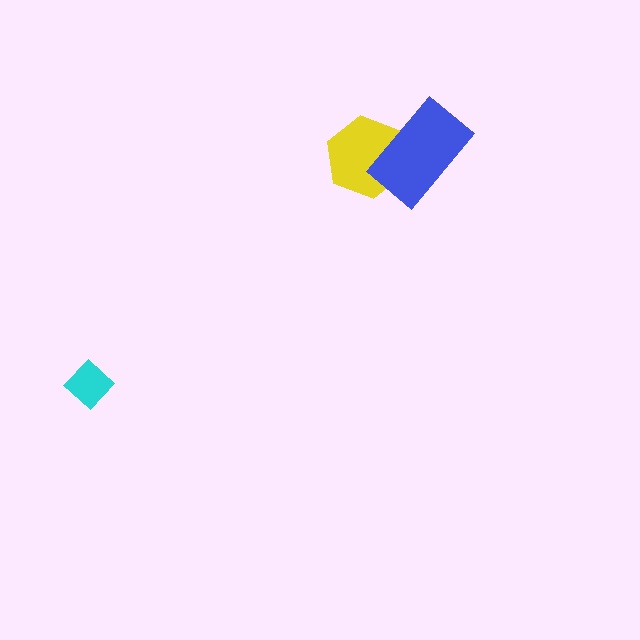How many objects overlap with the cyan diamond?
0 objects overlap with the cyan diamond.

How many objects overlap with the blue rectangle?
1 object overlaps with the blue rectangle.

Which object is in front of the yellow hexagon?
The blue rectangle is in front of the yellow hexagon.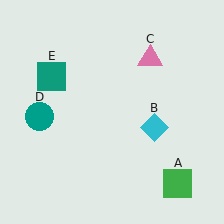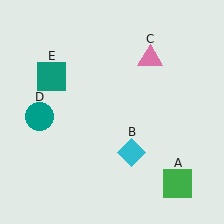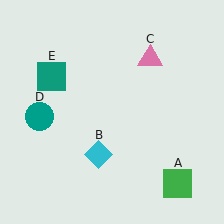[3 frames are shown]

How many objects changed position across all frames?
1 object changed position: cyan diamond (object B).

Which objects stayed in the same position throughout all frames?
Green square (object A) and pink triangle (object C) and teal circle (object D) and teal square (object E) remained stationary.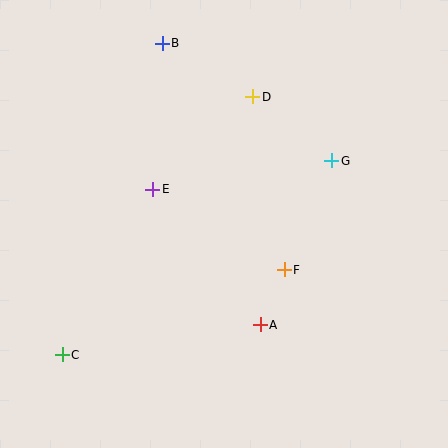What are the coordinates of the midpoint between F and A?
The midpoint between F and A is at (272, 297).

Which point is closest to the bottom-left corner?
Point C is closest to the bottom-left corner.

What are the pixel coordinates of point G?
Point G is at (332, 161).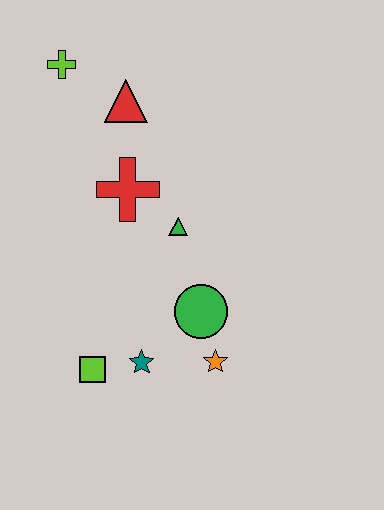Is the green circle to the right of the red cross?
Yes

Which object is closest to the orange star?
The green circle is closest to the orange star.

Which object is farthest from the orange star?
The lime cross is farthest from the orange star.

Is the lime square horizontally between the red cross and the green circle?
No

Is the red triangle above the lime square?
Yes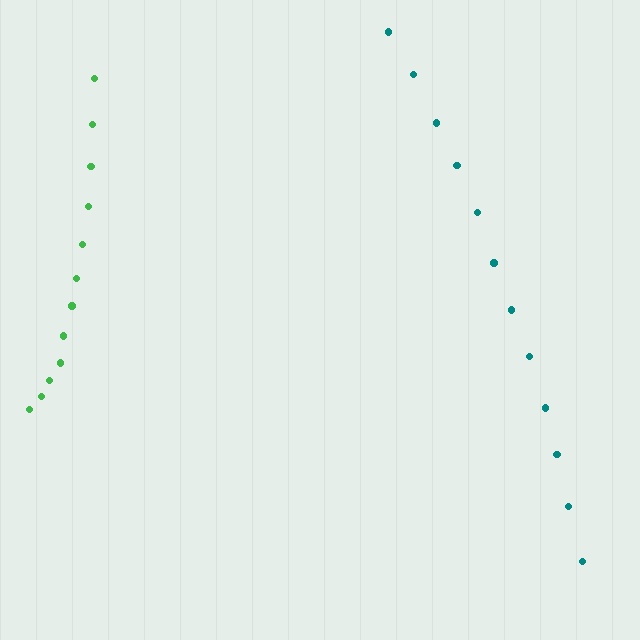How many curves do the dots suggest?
There are 2 distinct paths.